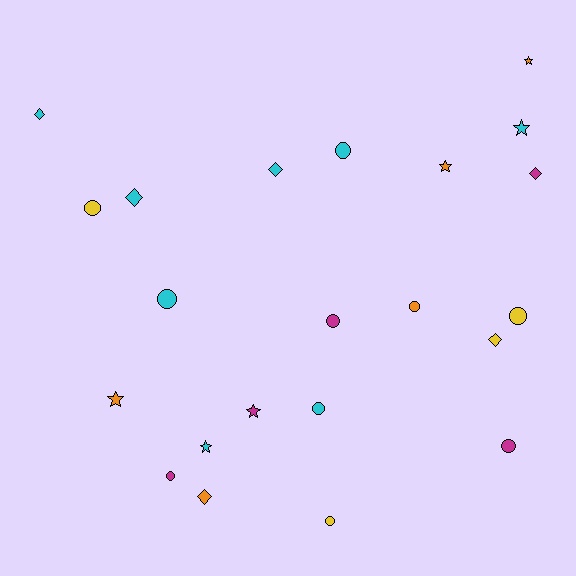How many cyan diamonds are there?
There are 3 cyan diamonds.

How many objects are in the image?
There are 22 objects.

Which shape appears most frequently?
Circle, with 10 objects.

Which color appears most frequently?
Cyan, with 8 objects.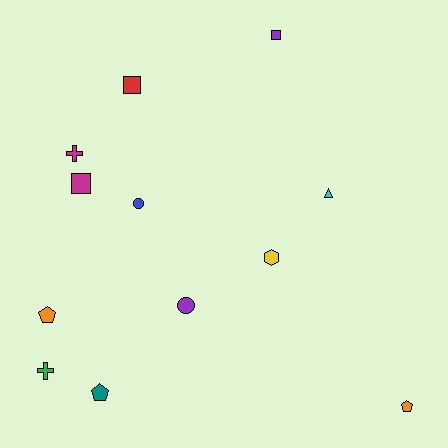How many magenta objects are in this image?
There are 2 magenta objects.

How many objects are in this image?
There are 12 objects.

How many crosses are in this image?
There are 2 crosses.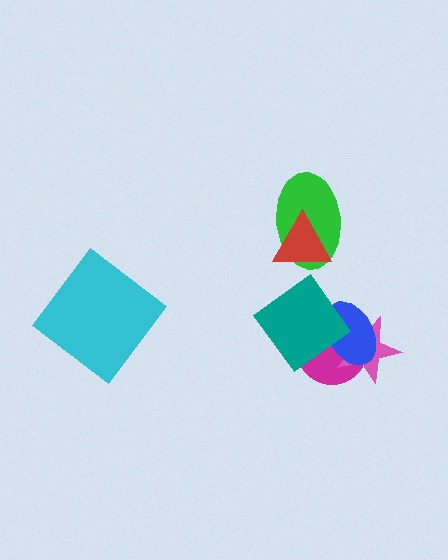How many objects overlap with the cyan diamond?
0 objects overlap with the cyan diamond.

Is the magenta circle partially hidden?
Yes, it is partially covered by another shape.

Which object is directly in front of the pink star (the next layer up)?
The blue ellipse is directly in front of the pink star.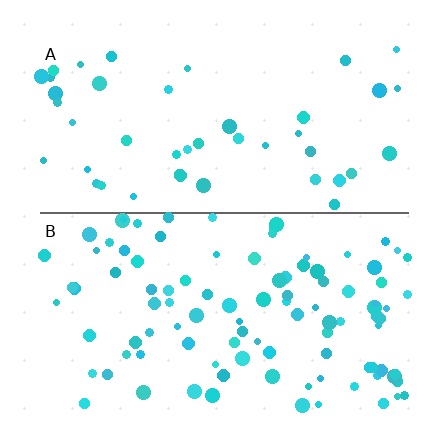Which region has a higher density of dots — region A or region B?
B (the bottom).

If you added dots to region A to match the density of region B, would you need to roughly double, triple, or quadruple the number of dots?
Approximately double.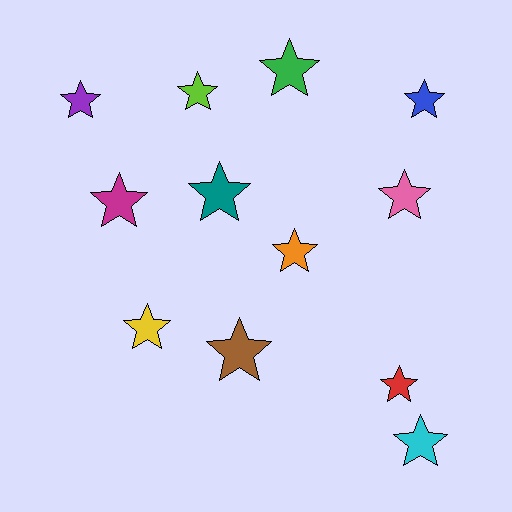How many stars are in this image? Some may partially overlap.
There are 12 stars.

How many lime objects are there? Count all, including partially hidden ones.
There is 1 lime object.